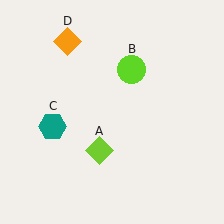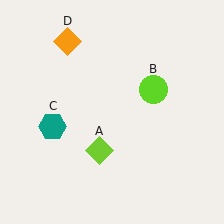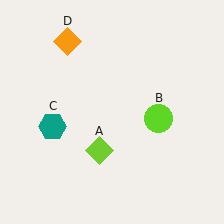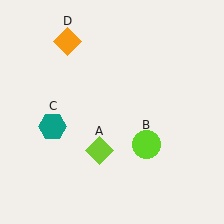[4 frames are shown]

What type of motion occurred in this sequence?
The lime circle (object B) rotated clockwise around the center of the scene.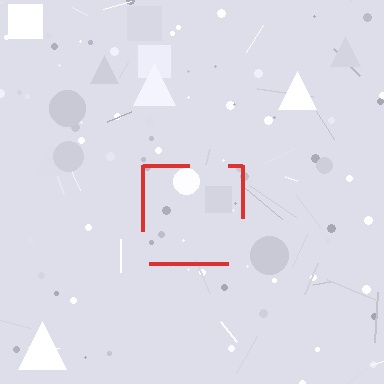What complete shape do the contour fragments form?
The contour fragments form a square.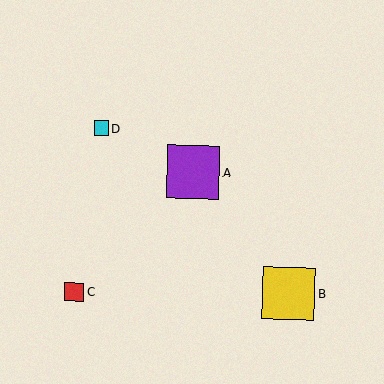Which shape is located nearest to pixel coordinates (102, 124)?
The cyan square (labeled D) at (101, 128) is nearest to that location.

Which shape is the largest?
The purple square (labeled A) is the largest.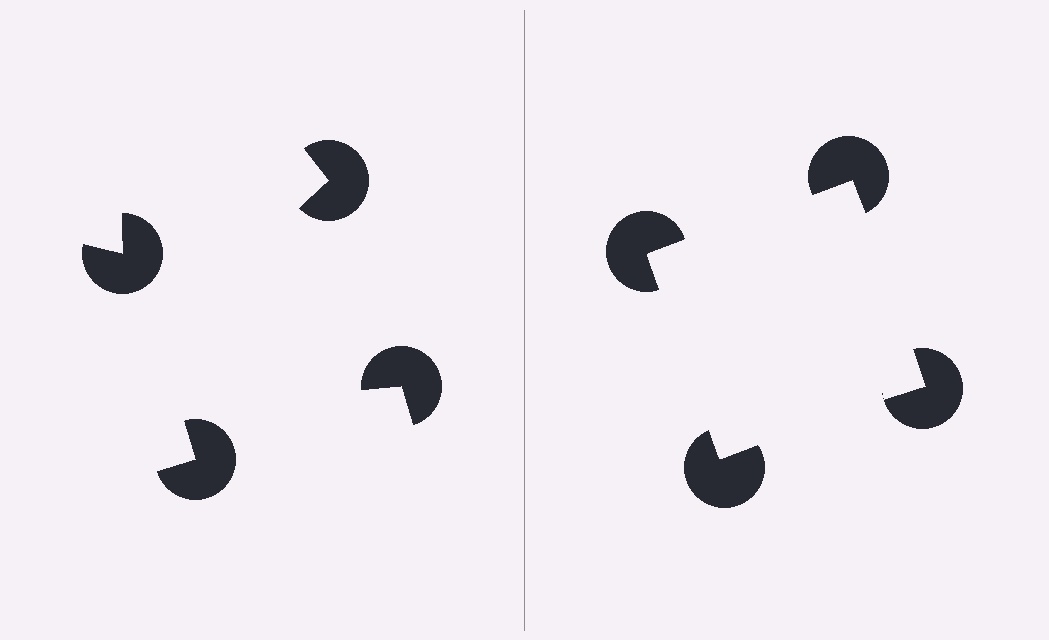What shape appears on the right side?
An illusory square.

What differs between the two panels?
The pac-man discs are positioned identically on both sides; only the wedge orientations differ. On the right they align to a square; on the left they are misaligned.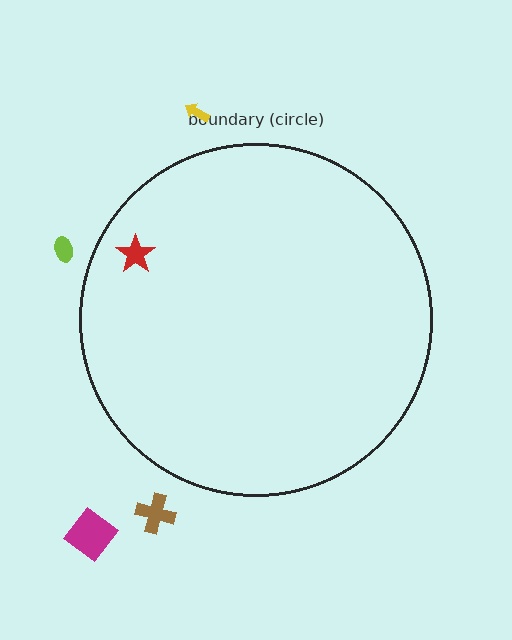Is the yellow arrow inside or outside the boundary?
Outside.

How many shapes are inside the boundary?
1 inside, 4 outside.